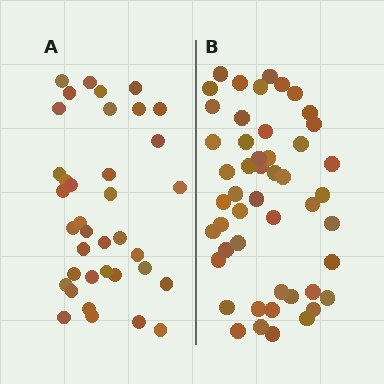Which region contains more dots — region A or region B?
Region B (the right region) has more dots.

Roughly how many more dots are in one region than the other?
Region B has roughly 12 or so more dots than region A.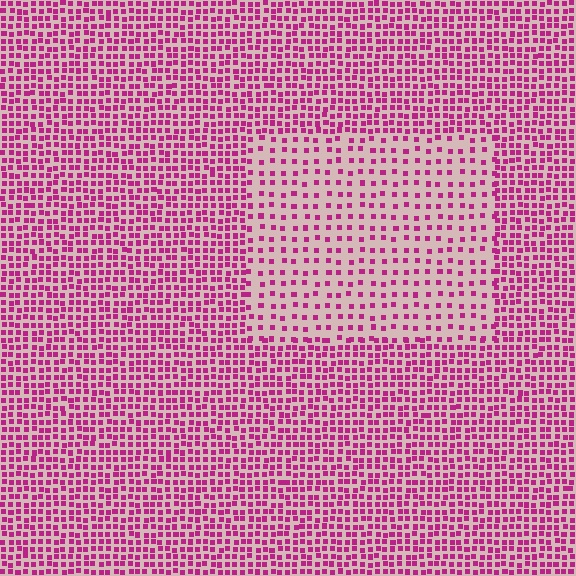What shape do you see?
I see a rectangle.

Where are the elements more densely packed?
The elements are more densely packed outside the rectangle boundary.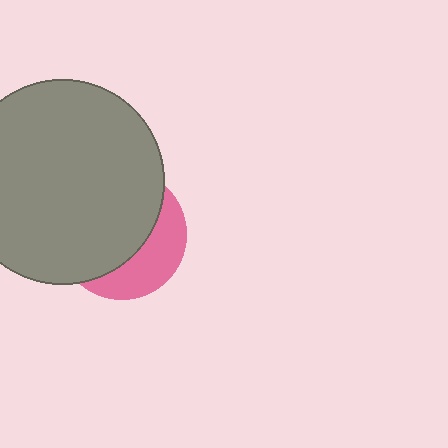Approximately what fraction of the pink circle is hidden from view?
Roughly 66% of the pink circle is hidden behind the gray circle.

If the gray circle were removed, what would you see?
You would see the complete pink circle.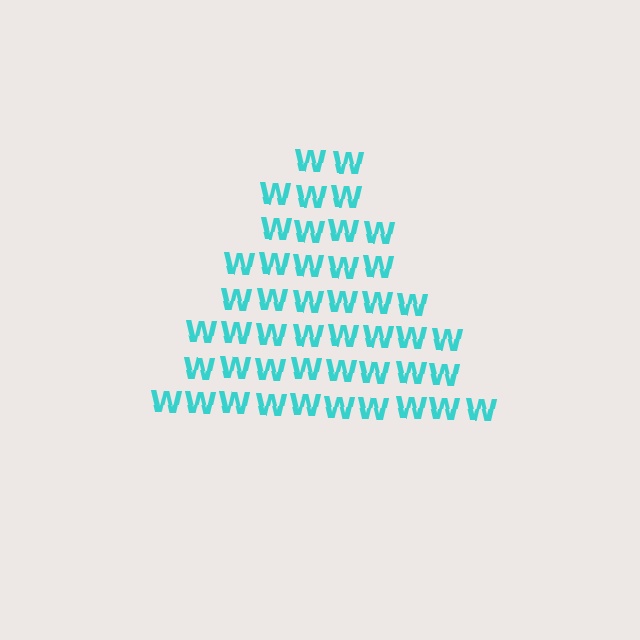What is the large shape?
The large shape is a triangle.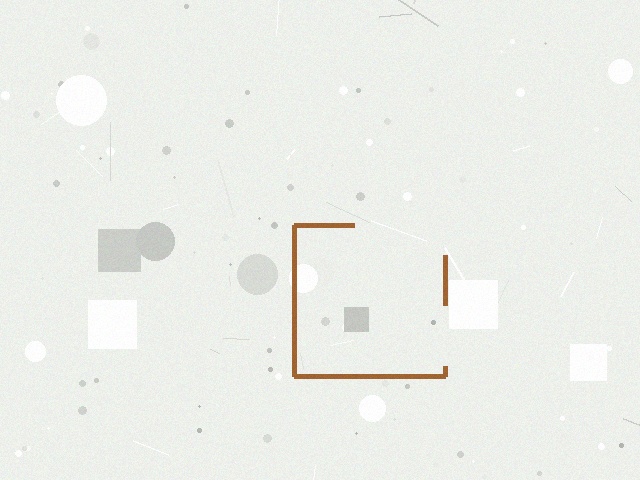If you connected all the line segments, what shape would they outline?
They would outline a square.